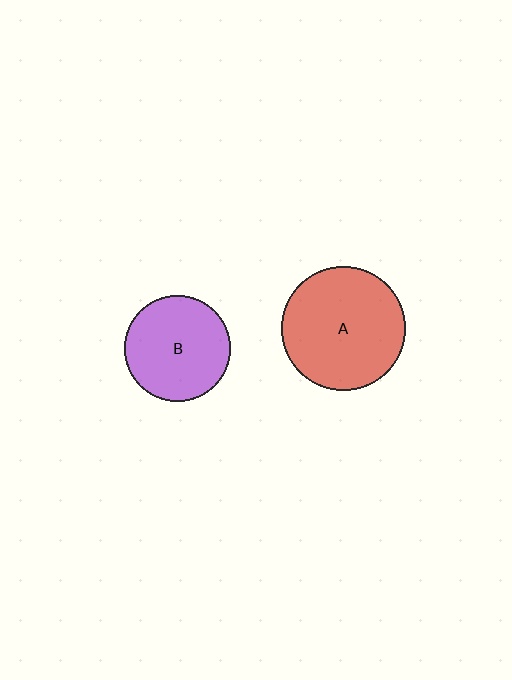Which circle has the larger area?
Circle A (red).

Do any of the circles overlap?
No, none of the circles overlap.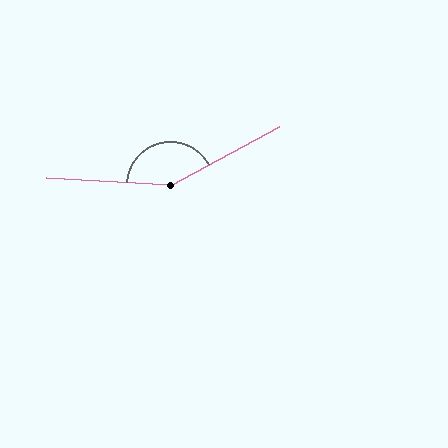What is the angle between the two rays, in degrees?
Approximately 148 degrees.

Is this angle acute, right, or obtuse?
It is obtuse.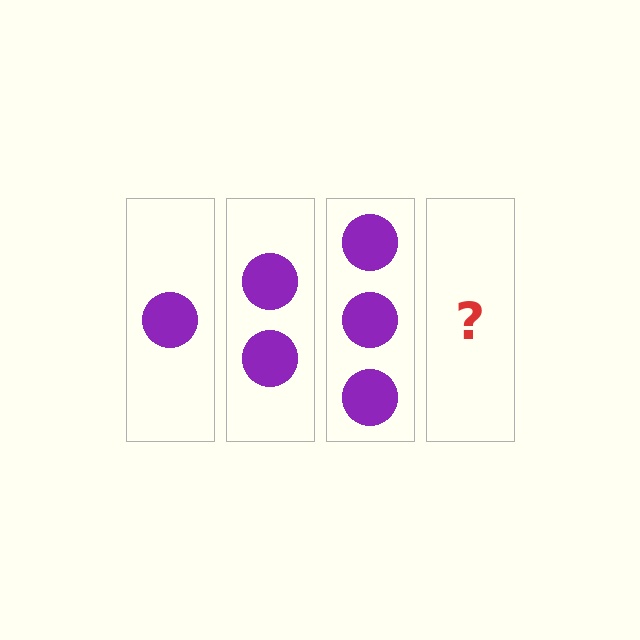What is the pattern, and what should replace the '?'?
The pattern is that each step adds one more circle. The '?' should be 4 circles.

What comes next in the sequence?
The next element should be 4 circles.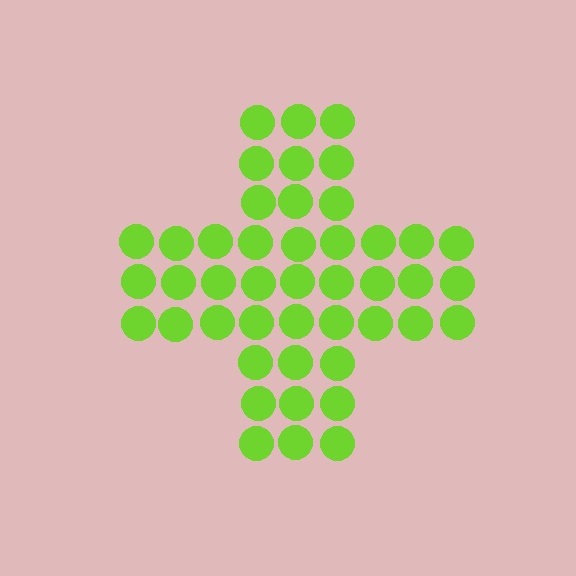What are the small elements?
The small elements are circles.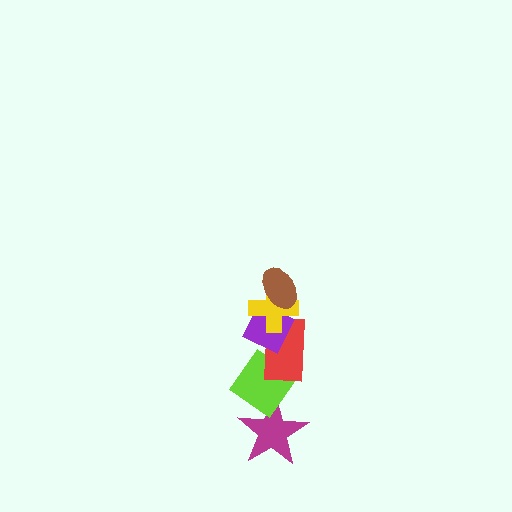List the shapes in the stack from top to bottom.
From top to bottom: the brown ellipse, the yellow cross, the purple diamond, the red rectangle, the lime diamond, the magenta star.